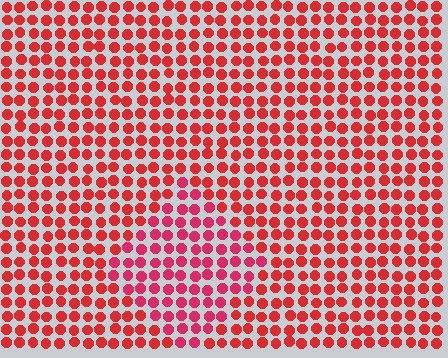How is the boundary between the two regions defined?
The boundary is defined purely by a slight shift in hue (about 19 degrees). Spacing, size, and orientation are identical on both sides.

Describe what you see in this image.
The image is filled with small red elements in a uniform arrangement. A diamond-shaped region is visible where the elements are tinted to a slightly different hue, forming a subtle color boundary.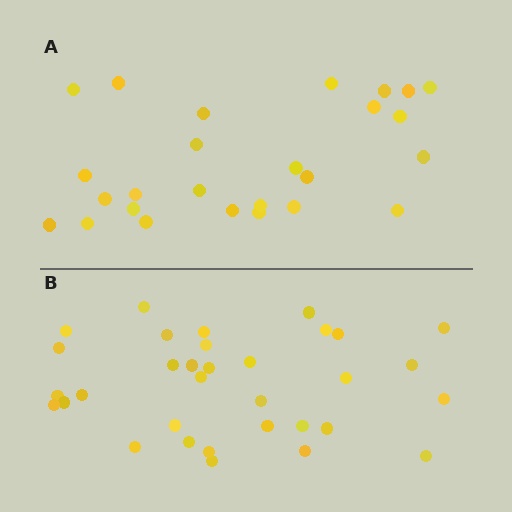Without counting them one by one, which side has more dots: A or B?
Region B (the bottom region) has more dots.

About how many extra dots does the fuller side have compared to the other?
Region B has roughly 8 or so more dots than region A.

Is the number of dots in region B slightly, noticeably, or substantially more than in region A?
Region B has noticeably more, but not dramatically so. The ratio is roughly 1.3 to 1.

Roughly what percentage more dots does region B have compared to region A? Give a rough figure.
About 25% more.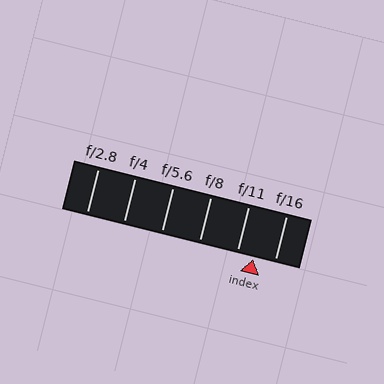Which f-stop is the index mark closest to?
The index mark is closest to f/11.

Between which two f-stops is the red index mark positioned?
The index mark is between f/11 and f/16.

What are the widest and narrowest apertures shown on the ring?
The widest aperture shown is f/2.8 and the narrowest is f/16.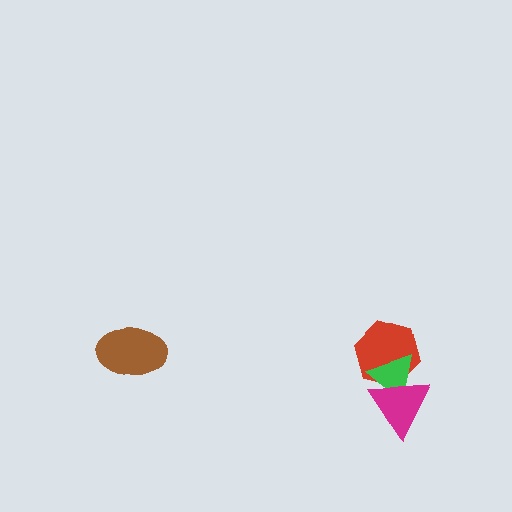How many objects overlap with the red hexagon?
2 objects overlap with the red hexagon.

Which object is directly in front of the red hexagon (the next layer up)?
The green triangle is directly in front of the red hexagon.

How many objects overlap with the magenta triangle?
2 objects overlap with the magenta triangle.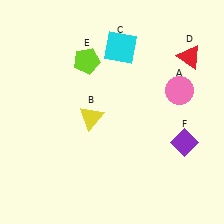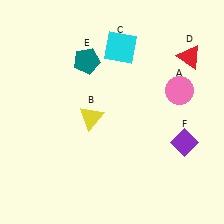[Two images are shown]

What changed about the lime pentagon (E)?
In Image 1, E is lime. In Image 2, it changed to teal.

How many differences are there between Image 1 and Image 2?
There is 1 difference between the two images.